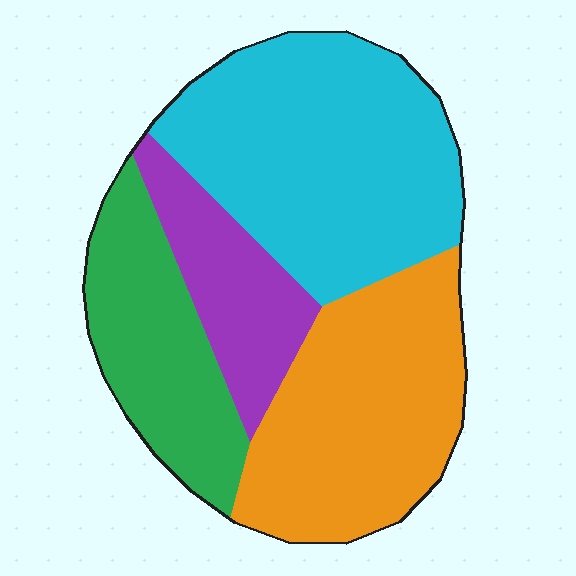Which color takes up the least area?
Purple, at roughly 15%.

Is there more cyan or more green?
Cyan.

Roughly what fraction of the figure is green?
Green covers about 20% of the figure.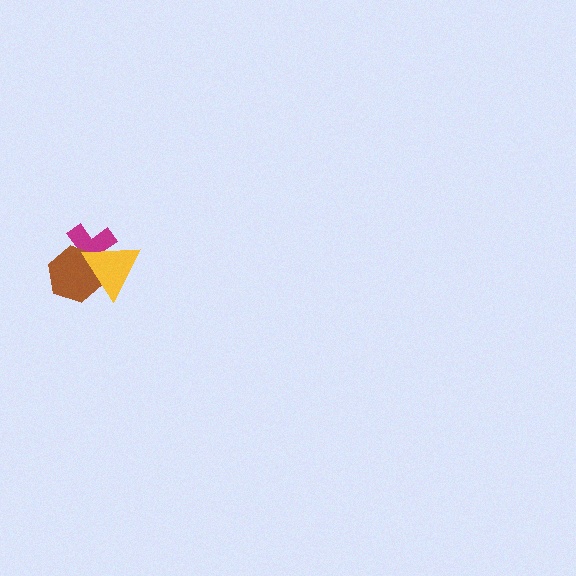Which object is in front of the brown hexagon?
The yellow triangle is in front of the brown hexagon.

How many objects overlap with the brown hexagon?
2 objects overlap with the brown hexagon.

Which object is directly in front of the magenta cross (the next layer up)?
The brown hexagon is directly in front of the magenta cross.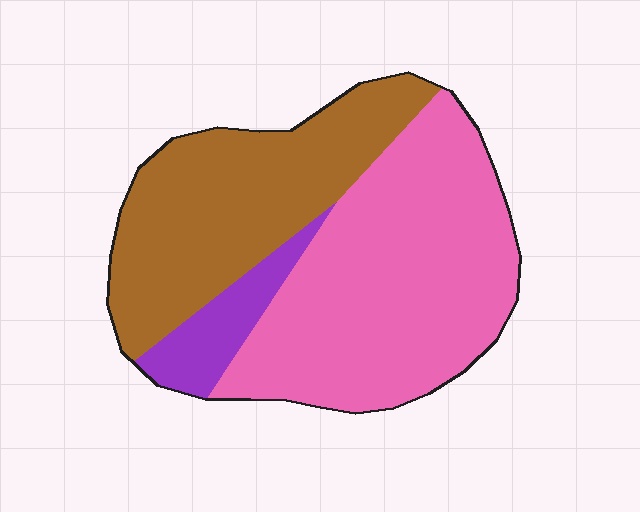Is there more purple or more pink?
Pink.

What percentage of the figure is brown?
Brown covers about 40% of the figure.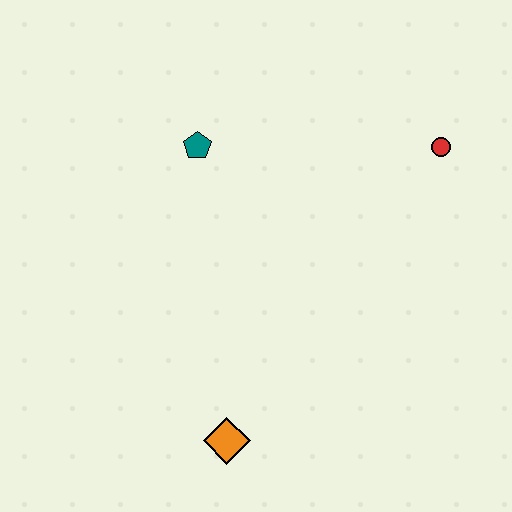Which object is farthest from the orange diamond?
The red circle is farthest from the orange diamond.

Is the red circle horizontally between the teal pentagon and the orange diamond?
No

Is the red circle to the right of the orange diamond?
Yes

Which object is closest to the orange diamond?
The teal pentagon is closest to the orange diamond.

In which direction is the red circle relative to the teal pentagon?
The red circle is to the right of the teal pentagon.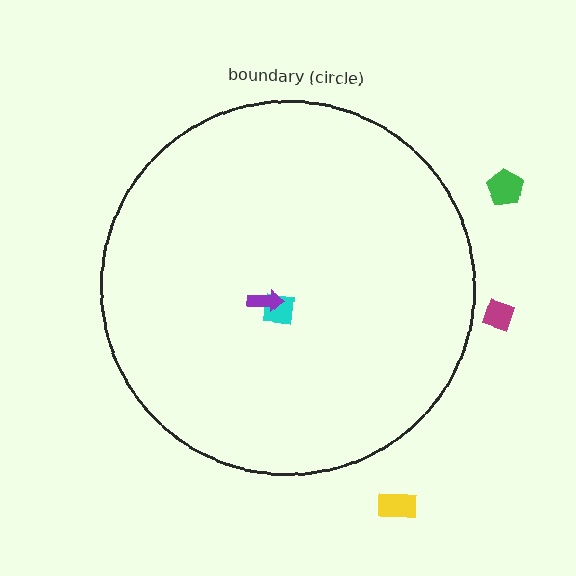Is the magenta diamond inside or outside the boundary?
Outside.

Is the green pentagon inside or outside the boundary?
Outside.